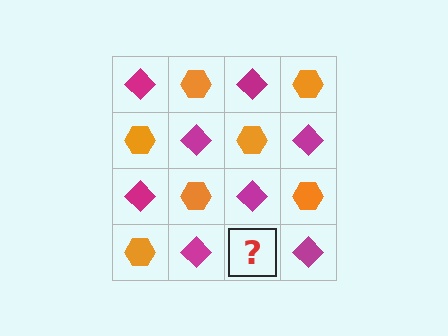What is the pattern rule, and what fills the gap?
The rule is that it alternates magenta diamond and orange hexagon in a checkerboard pattern. The gap should be filled with an orange hexagon.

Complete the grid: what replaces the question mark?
The question mark should be replaced with an orange hexagon.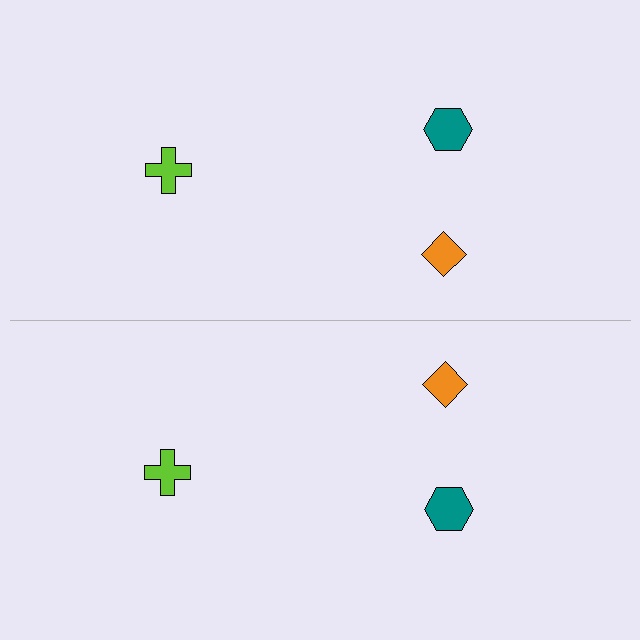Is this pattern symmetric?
Yes, this pattern has bilateral (reflection) symmetry.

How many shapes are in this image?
There are 6 shapes in this image.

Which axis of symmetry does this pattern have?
The pattern has a horizontal axis of symmetry running through the center of the image.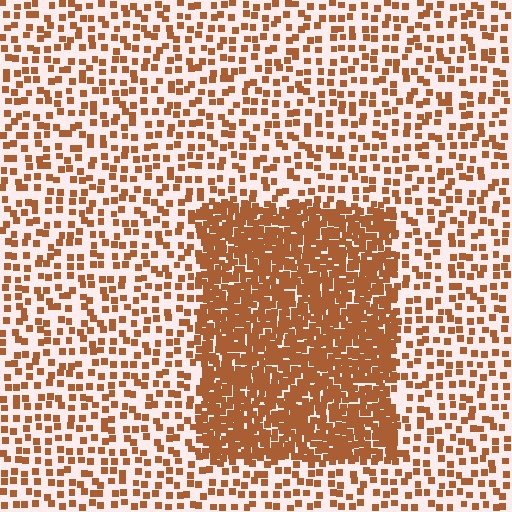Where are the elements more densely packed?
The elements are more densely packed inside the rectangle boundary.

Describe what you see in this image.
The image contains small brown elements arranged at two different densities. A rectangle-shaped region is visible where the elements are more densely packed than the surrounding area.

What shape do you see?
I see a rectangle.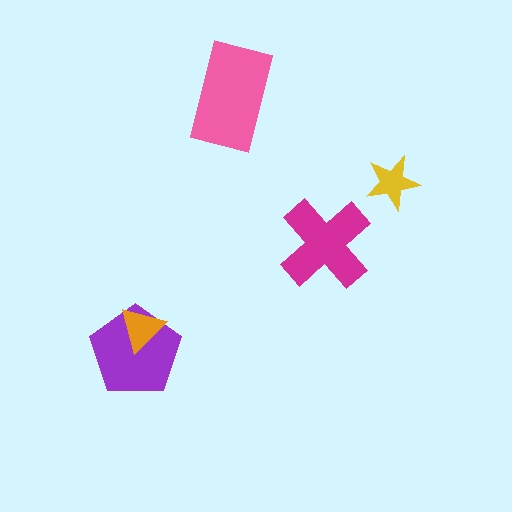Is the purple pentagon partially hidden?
Yes, it is partially covered by another shape.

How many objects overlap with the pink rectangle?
0 objects overlap with the pink rectangle.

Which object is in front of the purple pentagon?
The orange triangle is in front of the purple pentagon.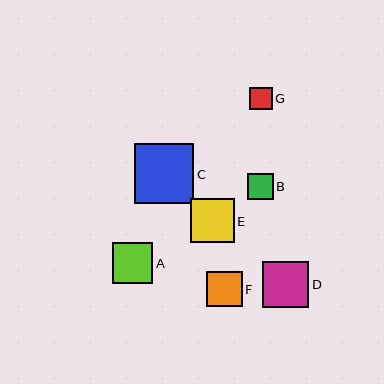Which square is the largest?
Square C is the largest with a size of approximately 60 pixels.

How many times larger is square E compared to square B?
Square E is approximately 1.7 times the size of square B.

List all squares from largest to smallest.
From largest to smallest: C, D, E, A, F, B, G.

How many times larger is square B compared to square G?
Square B is approximately 1.2 times the size of square G.